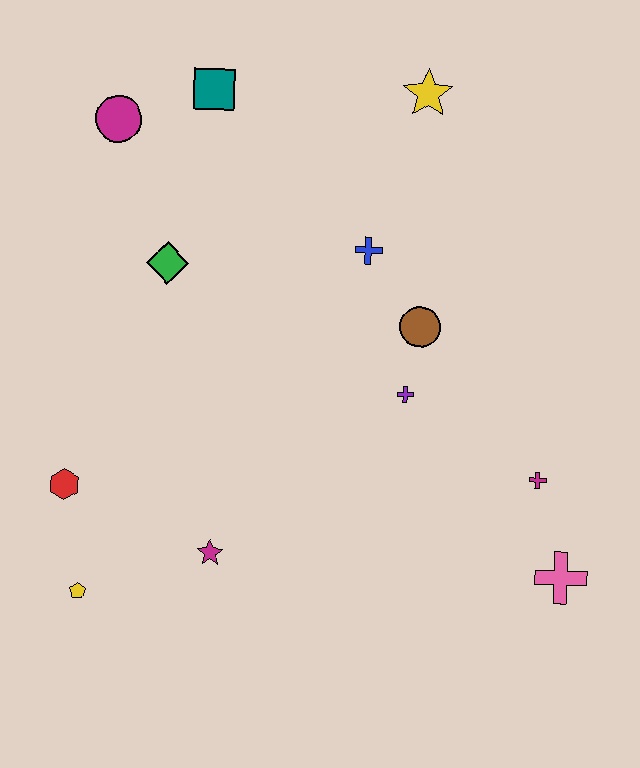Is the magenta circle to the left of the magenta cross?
Yes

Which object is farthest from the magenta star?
The yellow star is farthest from the magenta star.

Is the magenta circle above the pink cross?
Yes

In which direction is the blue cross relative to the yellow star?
The blue cross is below the yellow star.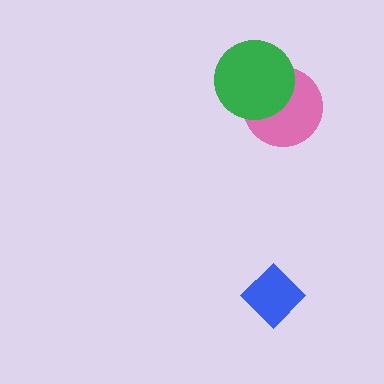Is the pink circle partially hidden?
Yes, it is partially covered by another shape.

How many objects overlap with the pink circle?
1 object overlaps with the pink circle.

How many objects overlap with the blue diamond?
0 objects overlap with the blue diamond.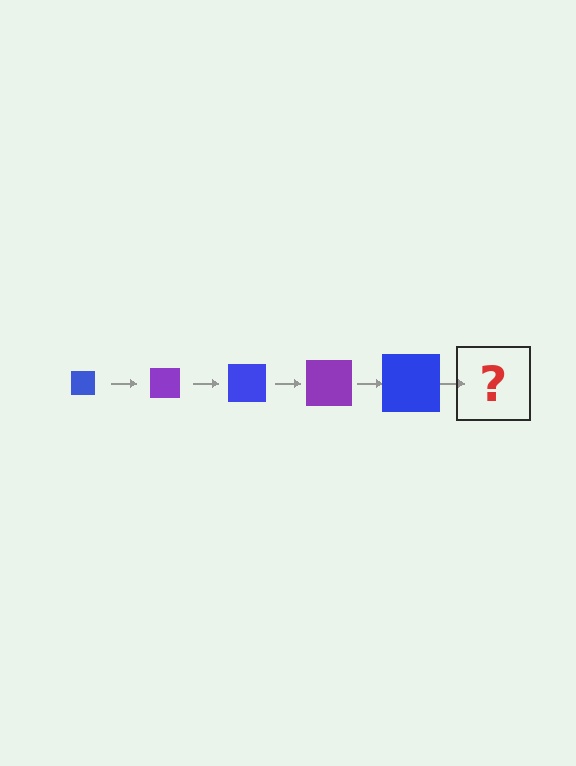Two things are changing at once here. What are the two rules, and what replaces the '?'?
The two rules are that the square grows larger each step and the color cycles through blue and purple. The '?' should be a purple square, larger than the previous one.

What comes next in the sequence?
The next element should be a purple square, larger than the previous one.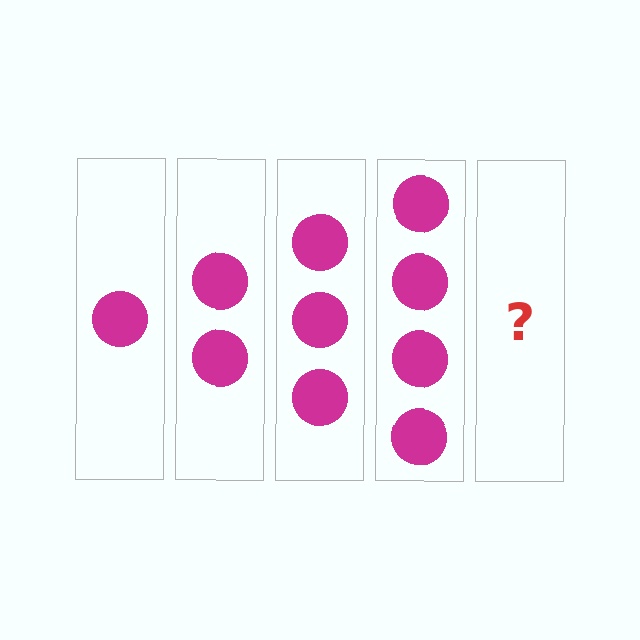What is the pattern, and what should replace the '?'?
The pattern is that each step adds one more circle. The '?' should be 5 circles.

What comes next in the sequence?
The next element should be 5 circles.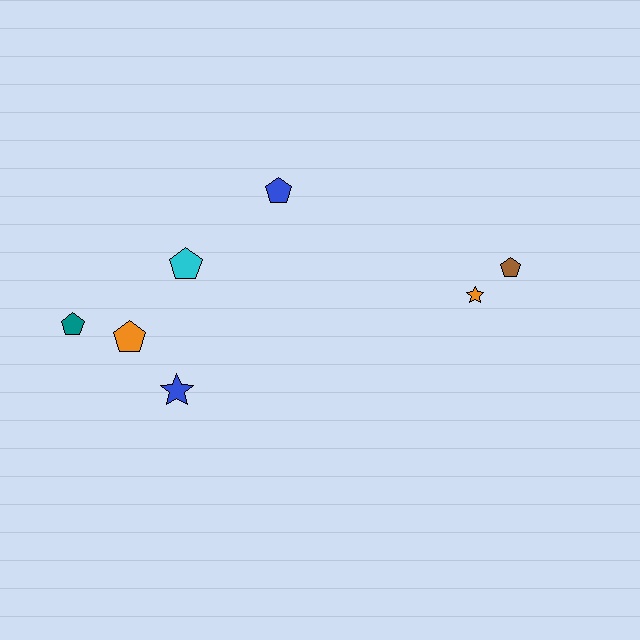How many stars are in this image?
There are 2 stars.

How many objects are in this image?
There are 7 objects.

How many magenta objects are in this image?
There are no magenta objects.